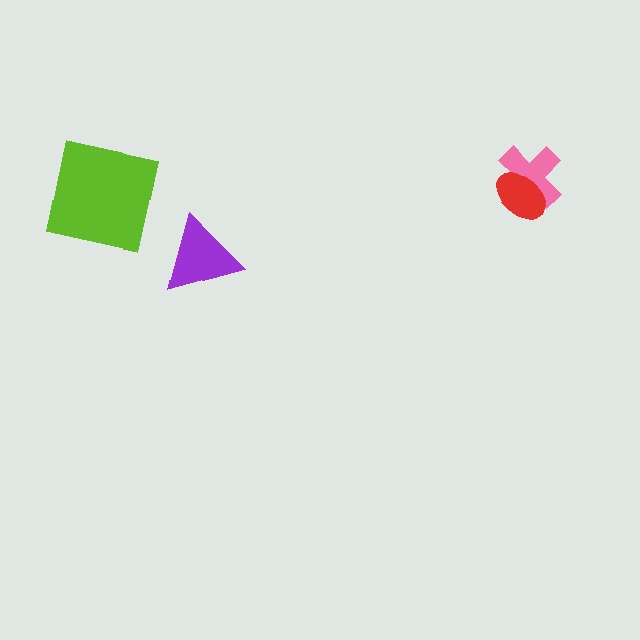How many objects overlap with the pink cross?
1 object overlaps with the pink cross.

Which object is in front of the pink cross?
The red ellipse is in front of the pink cross.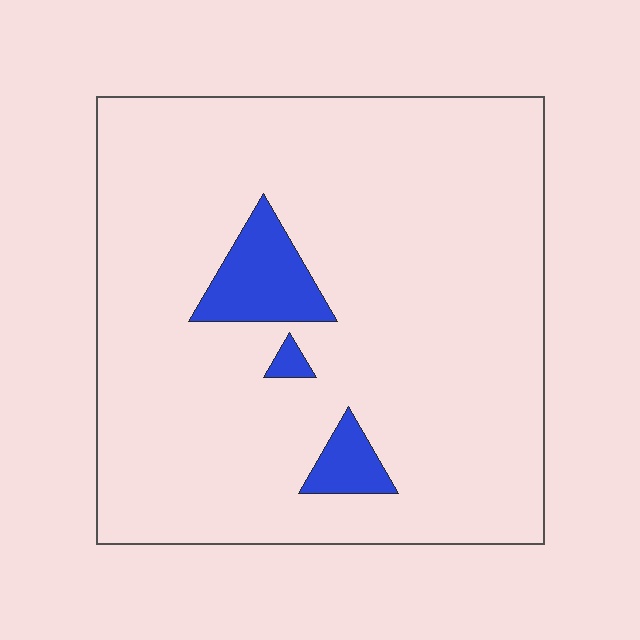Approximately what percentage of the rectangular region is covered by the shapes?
Approximately 10%.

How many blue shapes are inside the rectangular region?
3.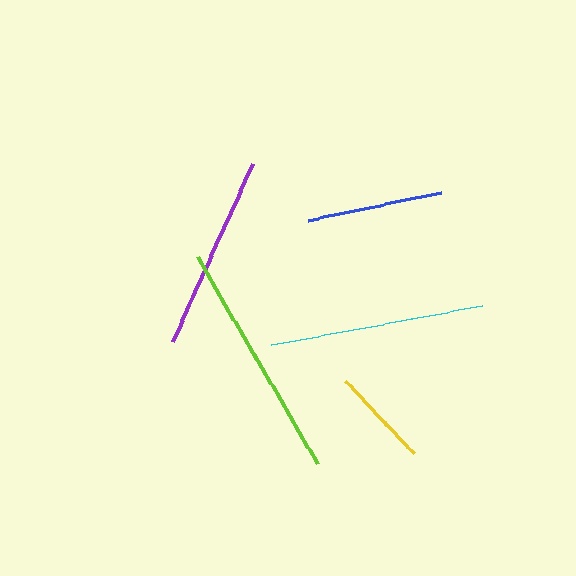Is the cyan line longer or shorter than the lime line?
The lime line is longer than the cyan line.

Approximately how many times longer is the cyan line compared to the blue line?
The cyan line is approximately 1.6 times the length of the blue line.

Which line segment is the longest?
The lime line is the longest at approximately 239 pixels.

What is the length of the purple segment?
The purple segment is approximately 196 pixels long.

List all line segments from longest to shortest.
From longest to shortest: lime, cyan, purple, blue, yellow.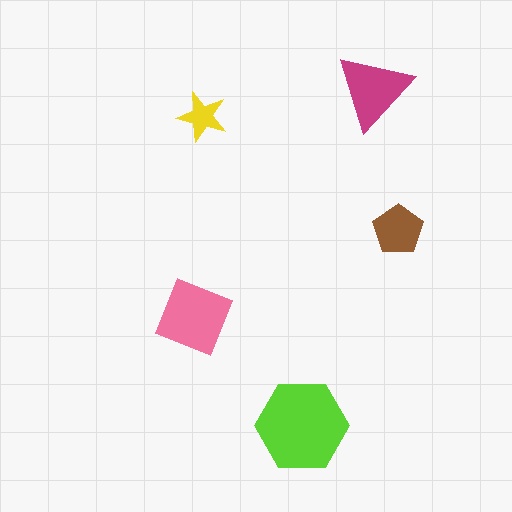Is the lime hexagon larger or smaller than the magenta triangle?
Larger.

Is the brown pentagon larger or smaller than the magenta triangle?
Smaller.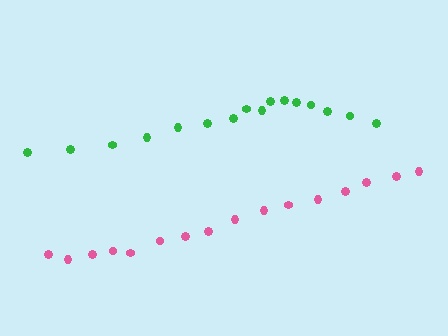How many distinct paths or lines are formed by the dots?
There are 2 distinct paths.